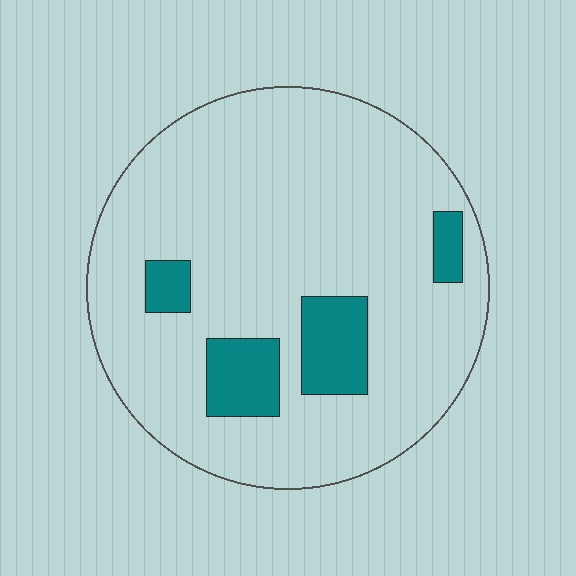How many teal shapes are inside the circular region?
4.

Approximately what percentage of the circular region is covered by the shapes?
Approximately 15%.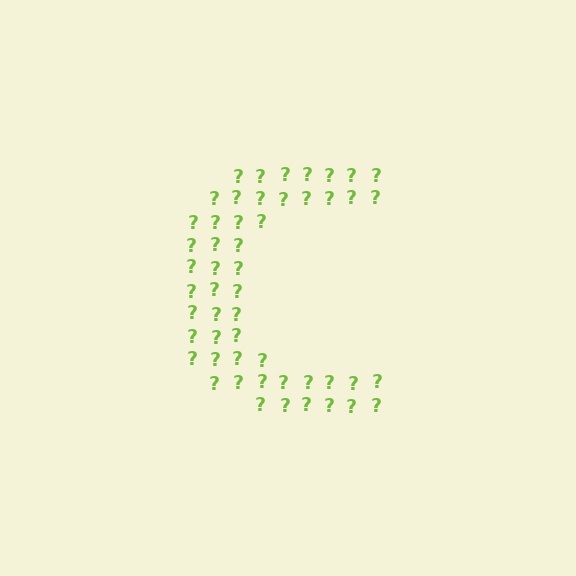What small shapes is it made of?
It is made of small question marks.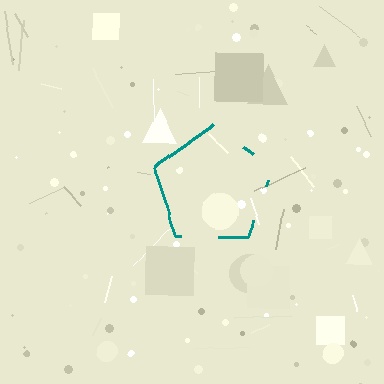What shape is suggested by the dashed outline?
The dashed outline suggests a pentagon.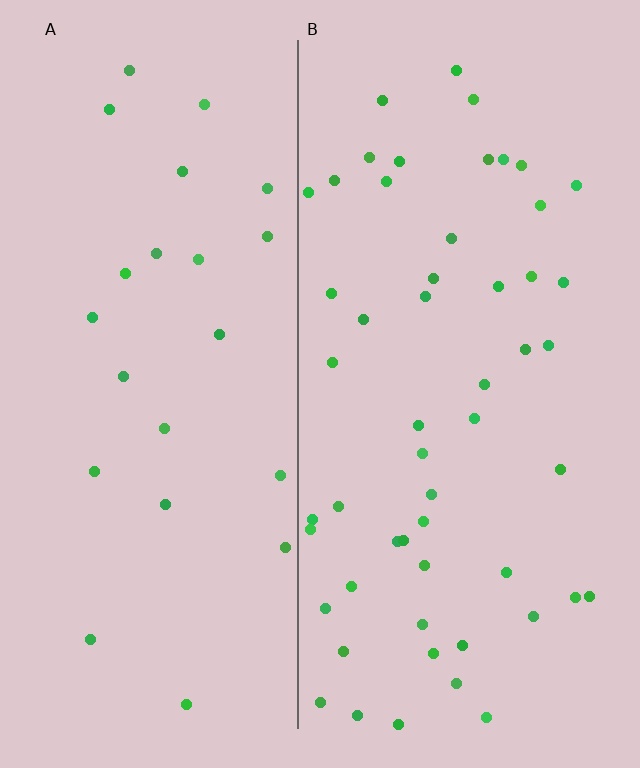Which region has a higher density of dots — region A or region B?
B (the right).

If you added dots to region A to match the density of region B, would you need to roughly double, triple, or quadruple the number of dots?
Approximately double.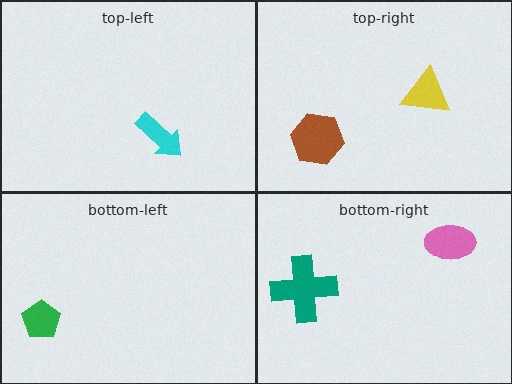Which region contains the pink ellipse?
The bottom-right region.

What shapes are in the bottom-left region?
The green pentagon.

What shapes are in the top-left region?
The cyan arrow.